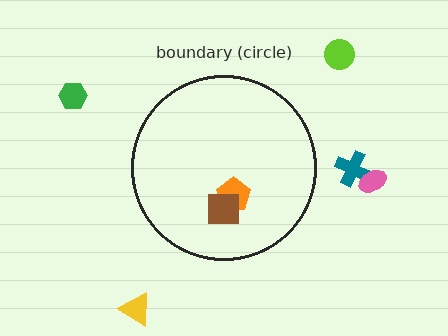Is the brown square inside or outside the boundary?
Inside.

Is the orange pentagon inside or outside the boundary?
Inside.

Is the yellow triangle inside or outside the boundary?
Outside.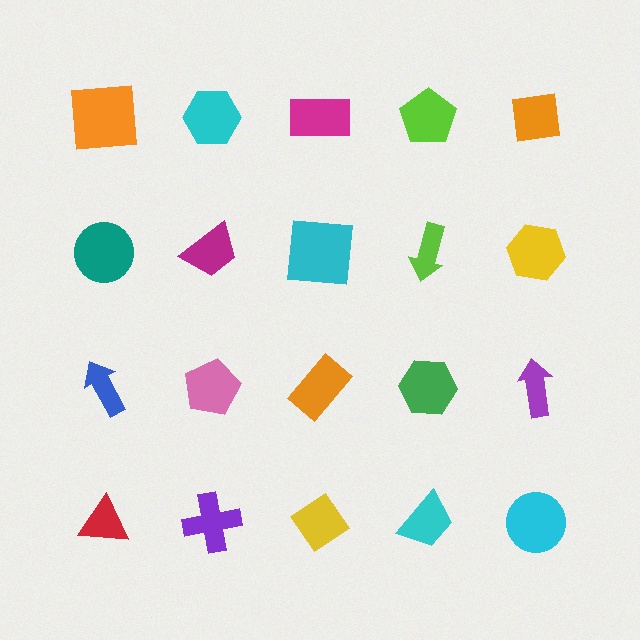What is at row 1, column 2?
A cyan hexagon.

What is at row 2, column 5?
A yellow hexagon.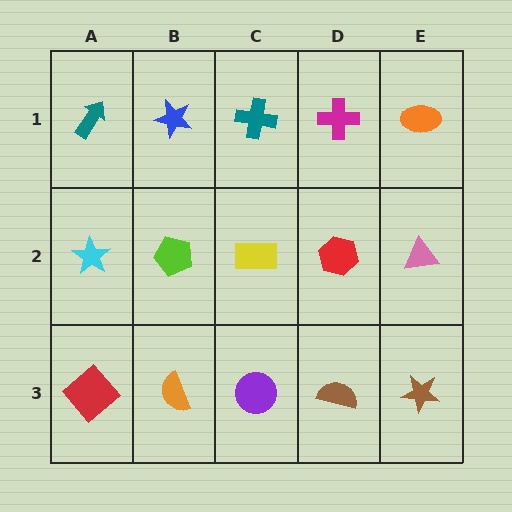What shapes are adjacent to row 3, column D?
A red hexagon (row 2, column D), a purple circle (row 3, column C), a brown star (row 3, column E).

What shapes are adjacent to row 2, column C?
A teal cross (row 1, column C), a purple circle (row 3, column C), a lime pentagon (row 2, column B), a red hexagon (row 2, column D).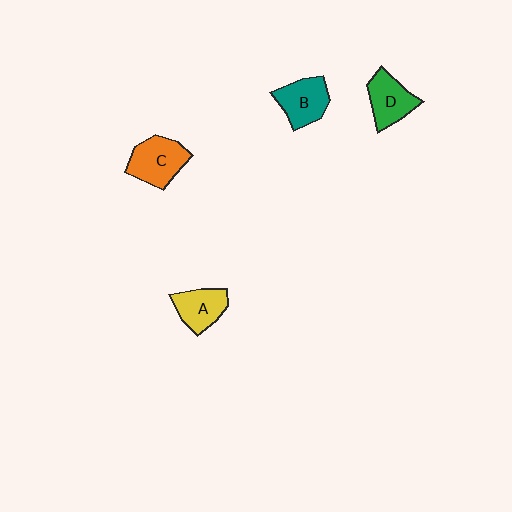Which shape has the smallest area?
Shape A (yellow).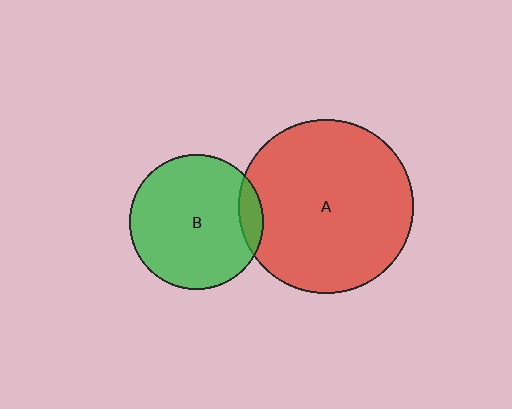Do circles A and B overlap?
Yes.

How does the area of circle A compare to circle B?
Approximately 1.7 times.